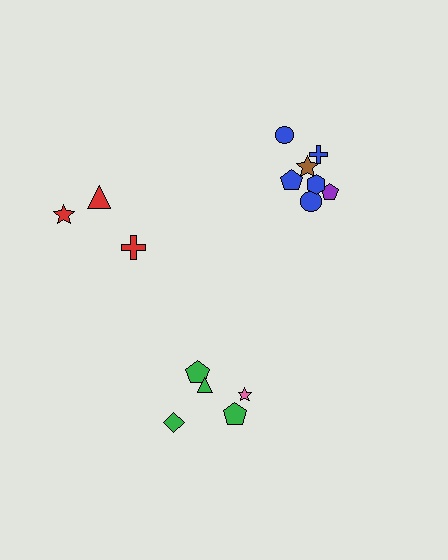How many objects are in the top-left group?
There are 3 objects.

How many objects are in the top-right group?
There are 7 objects.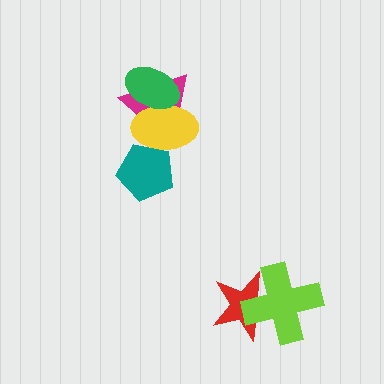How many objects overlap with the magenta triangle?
2 objects overlap with the magenta triangle.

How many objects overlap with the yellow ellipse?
3 objects overlap with the yellow ellipse.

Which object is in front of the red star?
The lime cross is in front of the red star.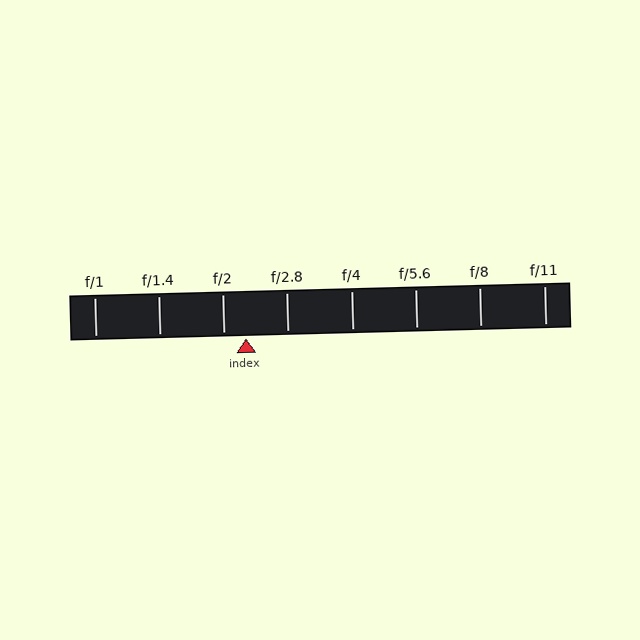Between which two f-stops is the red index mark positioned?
The index mark is between f/2 and f/2.8.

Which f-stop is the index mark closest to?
The index mark is closest to f/2.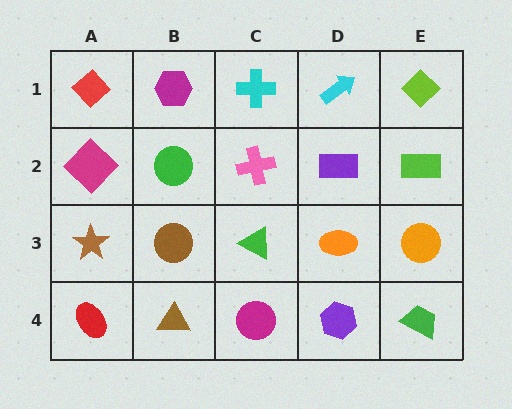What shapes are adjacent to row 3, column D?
A purple rectangle (row 2, column D), a purple hexagon (row 4, column D), a green triangle (row 3, column C), an orange circle (row 3, column E).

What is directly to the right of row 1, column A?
A magenta hexagon.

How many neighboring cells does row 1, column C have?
3.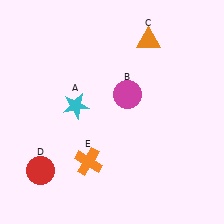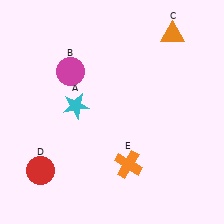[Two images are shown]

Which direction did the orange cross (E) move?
The orange cross (E) moved right.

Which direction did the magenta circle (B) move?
The magenta circle (B) moved left.